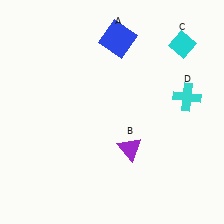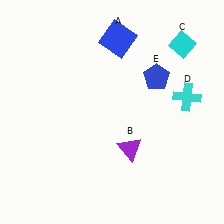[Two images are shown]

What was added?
A blue pentagon (E) was added in Image 2.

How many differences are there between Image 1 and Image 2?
There is 1 difference between the two images.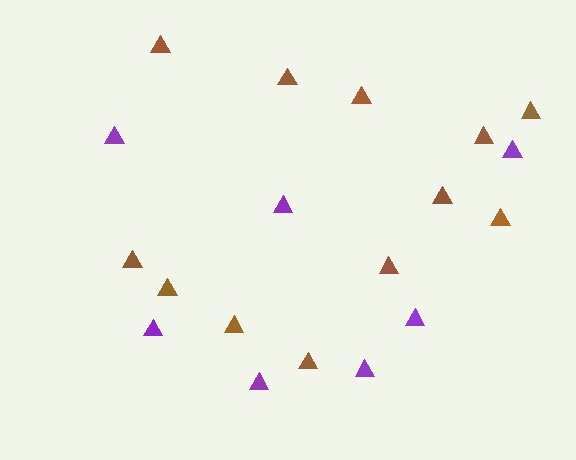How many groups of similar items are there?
There are 2 groups: one group of purple triangles (7) and one group of brown triangles (12).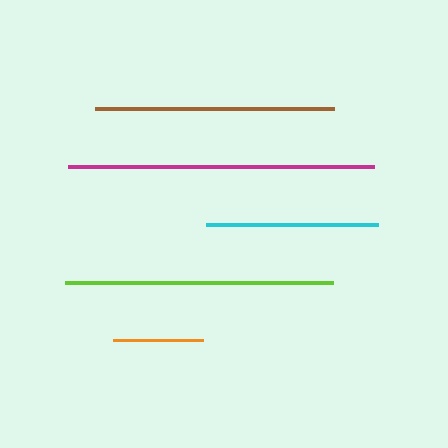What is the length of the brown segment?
The brown segment is approximately 239 pixels long.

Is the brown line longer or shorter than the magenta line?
The magenta line is longer than the brown line.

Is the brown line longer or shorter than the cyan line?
The brown line is longer than the cyan line.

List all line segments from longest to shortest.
From longest to shortest: magenta, lime, brown, cyan, orange.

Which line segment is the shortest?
The orange line is the shortest at approximately 90 pixels.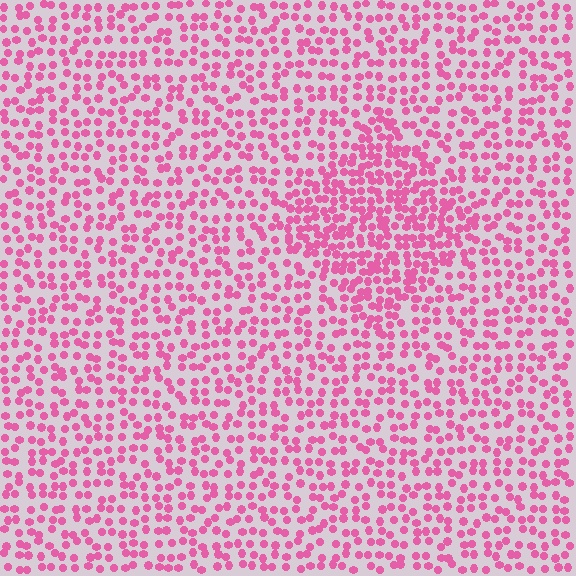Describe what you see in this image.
The image contains small pink elements arranged at two different densities. A diamond-shaped region is visible where the elements are more densely packed than the surrounding area.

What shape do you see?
I see a diamond.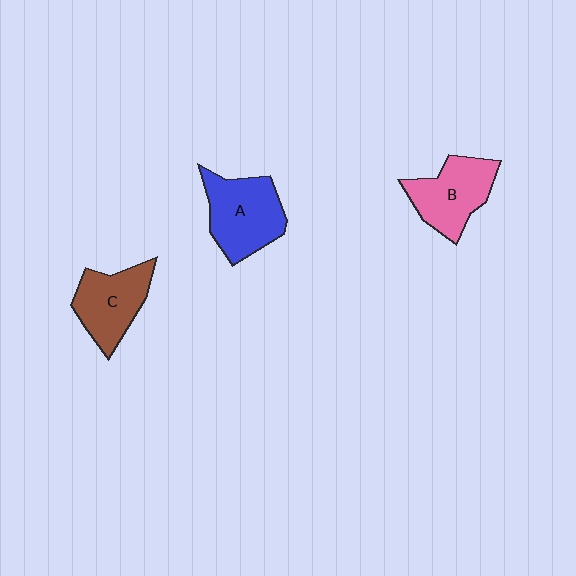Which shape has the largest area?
Shape A (blue).